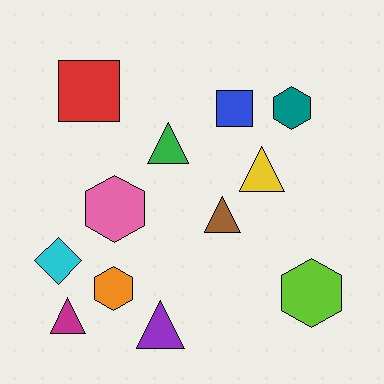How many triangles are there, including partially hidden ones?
There are 5 triangles.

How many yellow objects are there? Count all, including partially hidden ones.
There is 1 yellow object.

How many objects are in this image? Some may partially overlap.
There are 12 objects.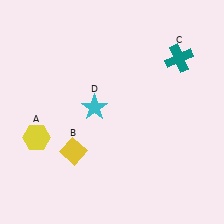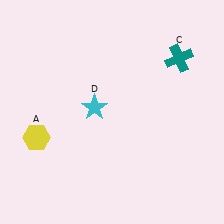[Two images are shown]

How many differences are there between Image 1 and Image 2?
There is 1 difference between the two images.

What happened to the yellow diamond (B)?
The yellow diamond (B) was removed in Image 2. It was in the bottom-left area of Image 1.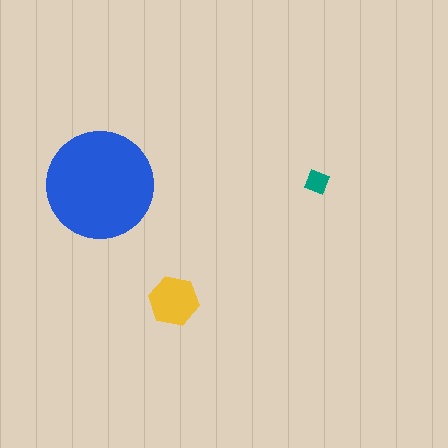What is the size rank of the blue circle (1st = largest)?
1st.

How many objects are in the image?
There are 3 objects in the image.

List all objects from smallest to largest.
The teal diamond, the yellow hexagon, the blue circle.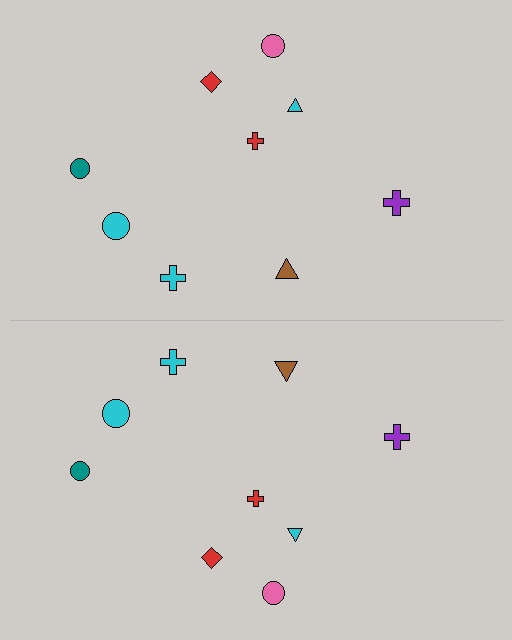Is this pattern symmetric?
Yes, this pattern has bilateral (reflection) symmetry.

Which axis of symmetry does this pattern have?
The pattern has a horizontal axis of symmetry running through the center of the image.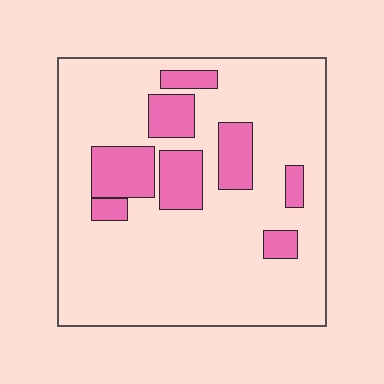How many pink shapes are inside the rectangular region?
8.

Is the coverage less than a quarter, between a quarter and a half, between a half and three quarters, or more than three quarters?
Less than a quarter.